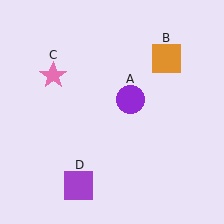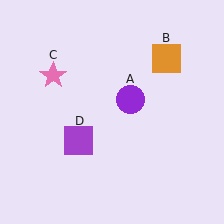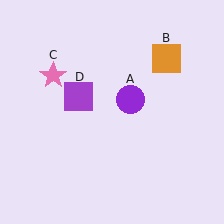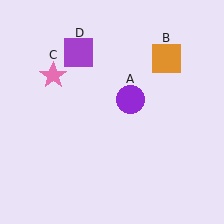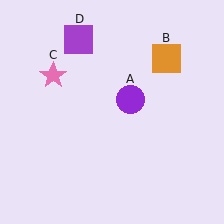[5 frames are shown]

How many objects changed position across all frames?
1 object changed position: purple square (object D).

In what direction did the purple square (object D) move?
The purple square (object D) moved up.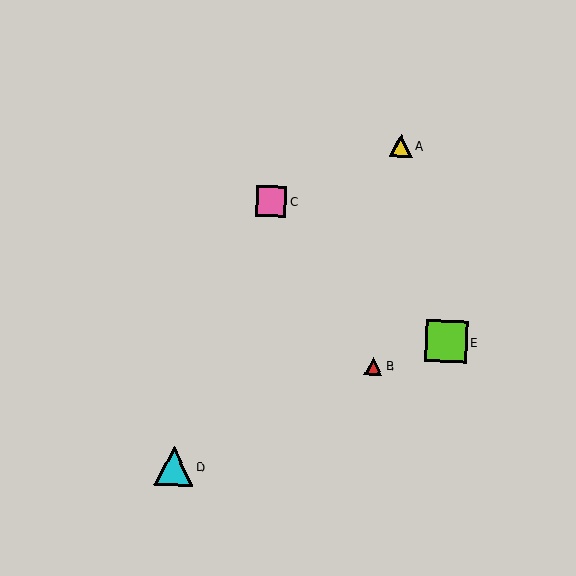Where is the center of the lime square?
The center of the lime square is at (446, 341).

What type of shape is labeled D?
Shape D is a cyan triangle.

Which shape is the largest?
The lime square (labeled E) is the largest.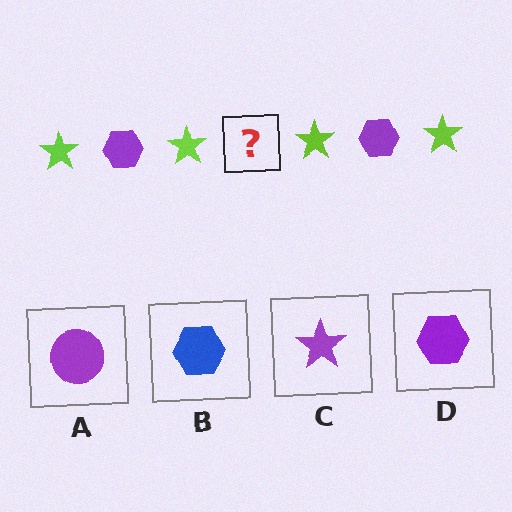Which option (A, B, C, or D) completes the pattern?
D.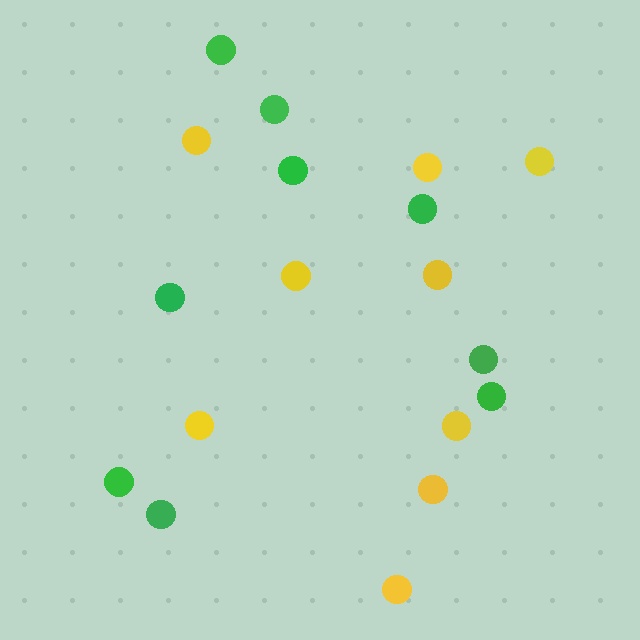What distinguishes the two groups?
There are 2 groups: one group of yellow circles (9) and one group of green circles (9).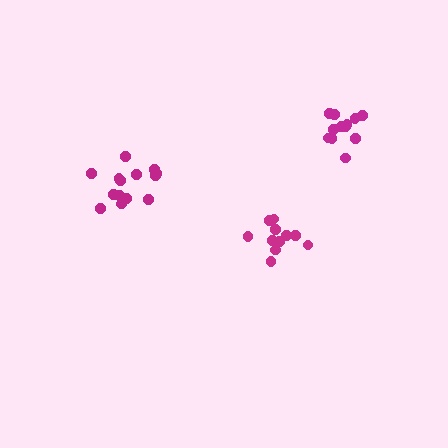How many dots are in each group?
Group 1: 11 dots, Group 2: 12 dots, Group 3: 14 dots (37 total).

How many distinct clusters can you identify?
There are 3 distinct clusters.